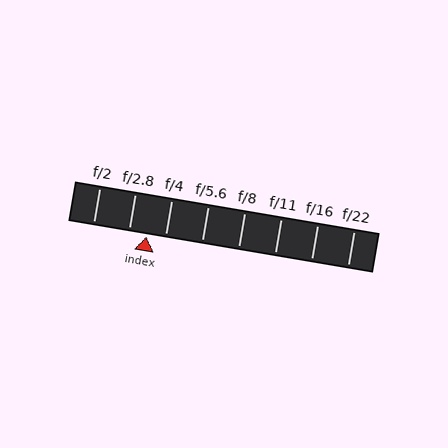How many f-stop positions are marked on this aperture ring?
There are 8 f-stop positions marked.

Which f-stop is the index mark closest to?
The index mark is closest to f/2.8.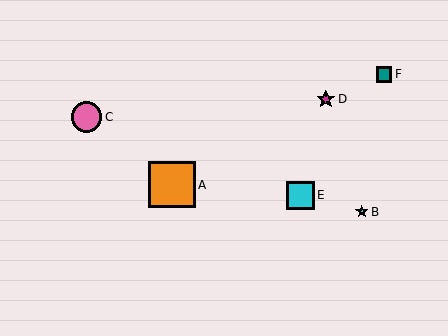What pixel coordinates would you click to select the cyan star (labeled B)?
Click at (362, 212) to select the cyan star B.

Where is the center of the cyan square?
The center of the cyan square is at (300, 195).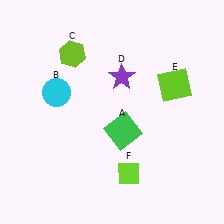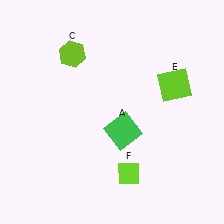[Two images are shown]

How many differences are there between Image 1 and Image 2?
There are 2 differences between the two images.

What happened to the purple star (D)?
The purple star (D) was removed in Image 2. It was in the top-right area of Image 1.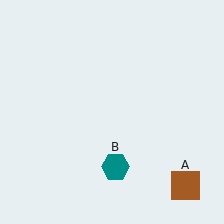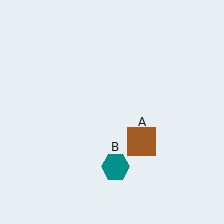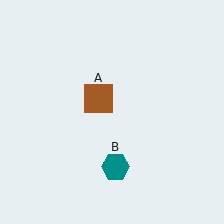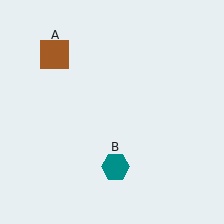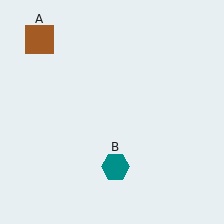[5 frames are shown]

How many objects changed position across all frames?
1 object changed position: brown square (object A).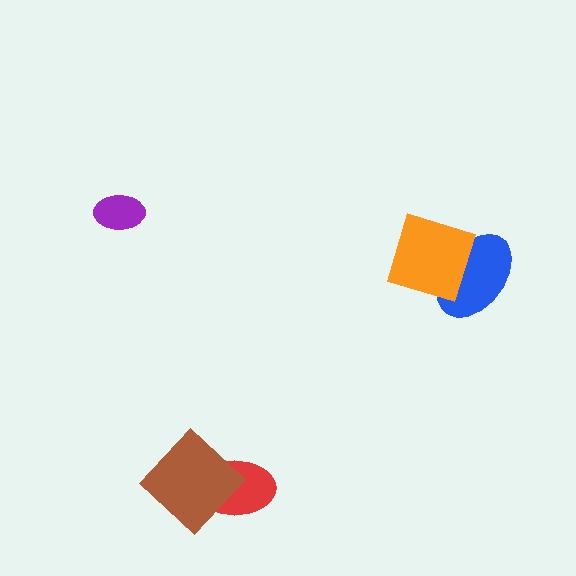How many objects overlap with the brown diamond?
1 object overlaps with the brown diamond.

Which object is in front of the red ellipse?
The brown diamond is in front of the red ellipse.